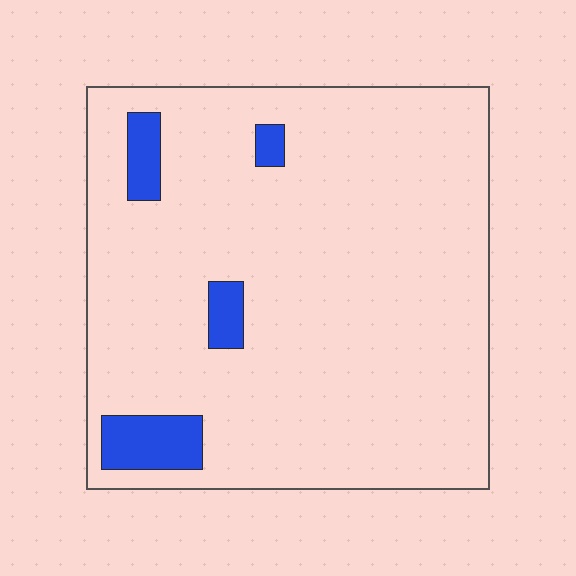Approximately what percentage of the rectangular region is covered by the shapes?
Approximately 10%.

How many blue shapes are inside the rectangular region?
4.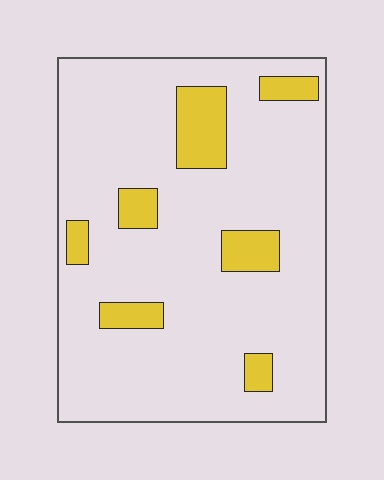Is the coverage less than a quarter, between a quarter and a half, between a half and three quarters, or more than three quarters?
Less than a quarter.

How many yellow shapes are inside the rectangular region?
7.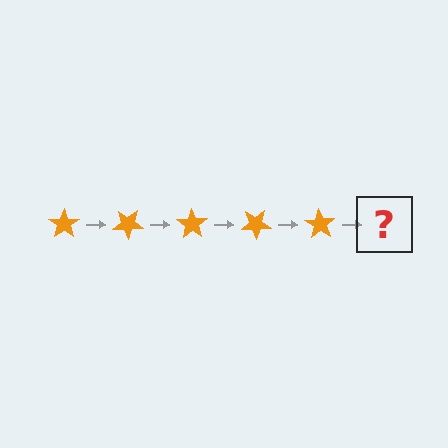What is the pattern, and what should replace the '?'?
The pattern is that the star rotates 35 degrees each step. The '?' should be an orange star rotated 175 degrees.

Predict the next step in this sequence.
The next step is an orange star rotated 175 degrees.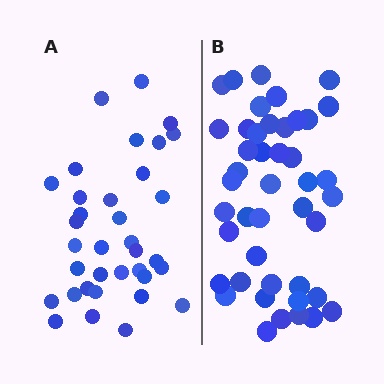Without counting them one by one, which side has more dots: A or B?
Region B (the right region) has more dots.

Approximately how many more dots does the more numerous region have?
Region B has roughly 8 or so more dots than region A.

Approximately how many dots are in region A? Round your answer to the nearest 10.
About 40 dots. (The exact count is 35, which rounds to 40.)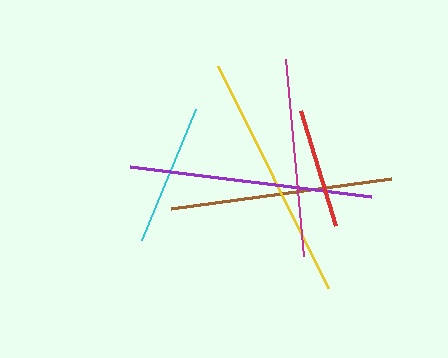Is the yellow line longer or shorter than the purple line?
The yellow line is longer than the purple line.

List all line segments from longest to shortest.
From longest to shortest: yellow, purple, brown, magenta, cyan, red.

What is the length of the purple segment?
The purple segment is approximately 243 pixels long.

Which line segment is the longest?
The yellow line is the longest at approximately 248 pixels.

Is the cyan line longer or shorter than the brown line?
The brown line is longer than the cyan line.